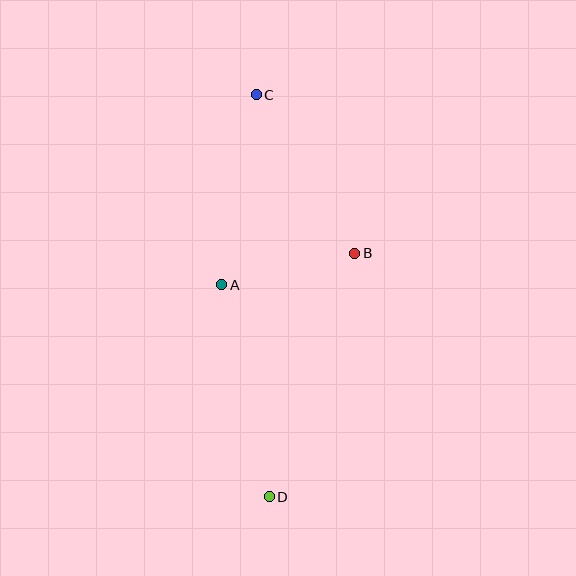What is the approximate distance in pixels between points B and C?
The distance between B and C is approximately 186 pixels.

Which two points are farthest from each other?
Points C and D are farthest from each other.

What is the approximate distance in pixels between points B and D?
The distance between B and D is approximately 258 pixels.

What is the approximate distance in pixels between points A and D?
The distance between A and D is approximately 217 pixels.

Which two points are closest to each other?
Points A and B are closest to each other.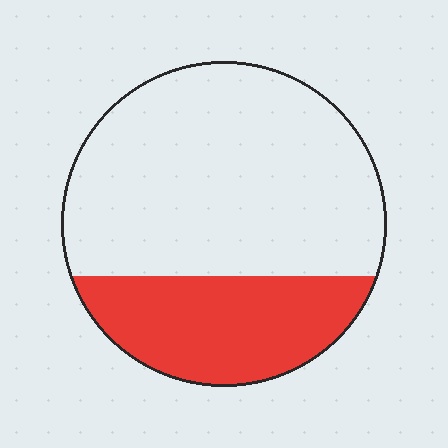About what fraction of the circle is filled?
About one third (1/3).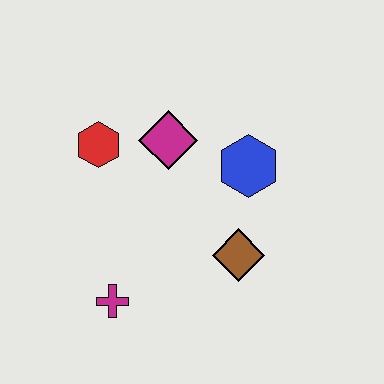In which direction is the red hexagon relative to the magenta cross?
The red hexagon is above the magenta cross.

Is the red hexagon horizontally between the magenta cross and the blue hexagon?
No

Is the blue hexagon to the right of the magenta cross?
Yes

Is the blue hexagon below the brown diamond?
No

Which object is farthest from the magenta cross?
The blue hexagon is farthest from the magenta cross.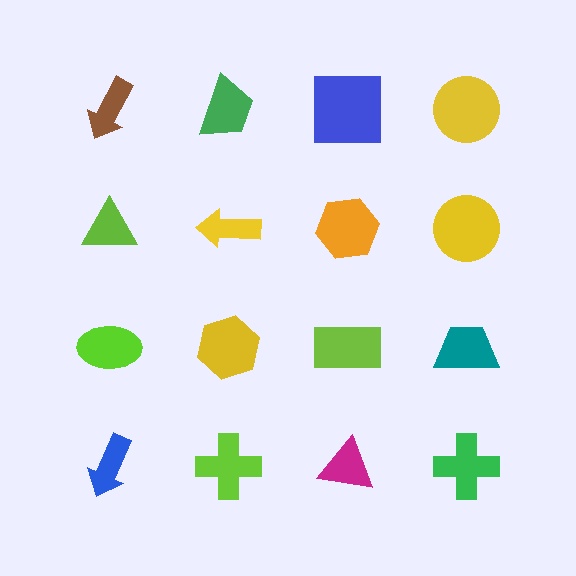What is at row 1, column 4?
A yellow circle.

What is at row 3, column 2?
A yellow hexagon.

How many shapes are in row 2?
4 shapes.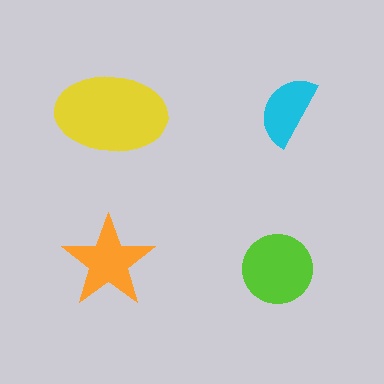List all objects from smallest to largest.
The cyan semicircle, the orange star, the lime circle, the yellow ellipse.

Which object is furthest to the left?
The orange star is leftmost.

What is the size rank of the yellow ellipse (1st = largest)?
1st.